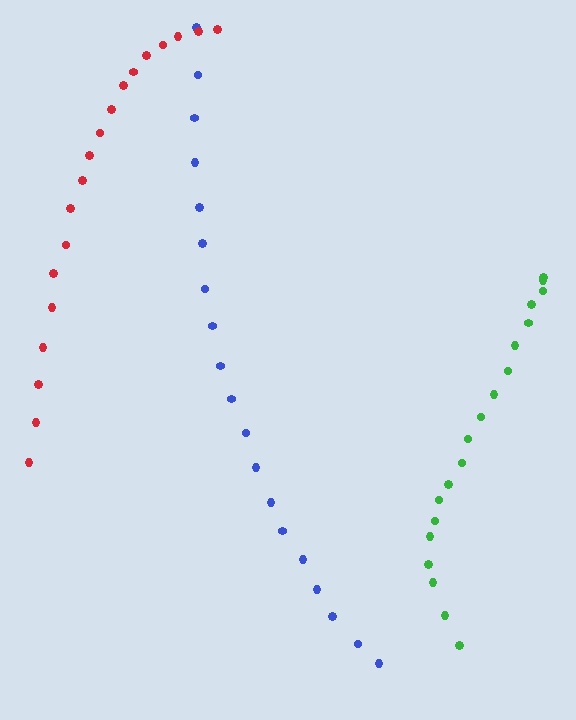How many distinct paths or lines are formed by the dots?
There are 3 distinct paths.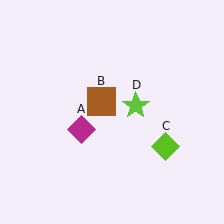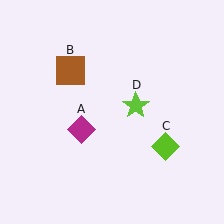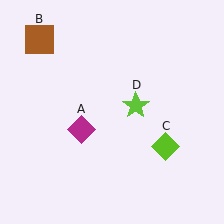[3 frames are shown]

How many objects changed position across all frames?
1 object changed position: brown square (object B).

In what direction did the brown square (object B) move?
The brown square (object B) moved up and to the left.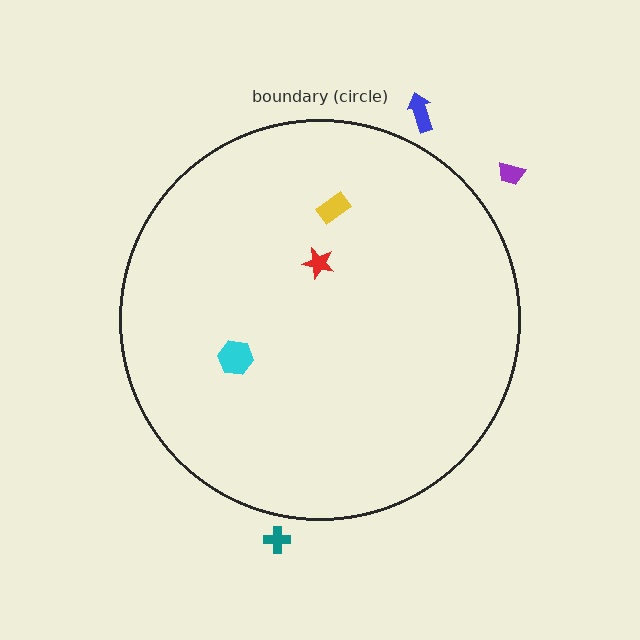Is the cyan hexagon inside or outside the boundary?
Inside.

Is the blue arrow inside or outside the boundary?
Outside.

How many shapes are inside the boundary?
3 inside, 3 outside.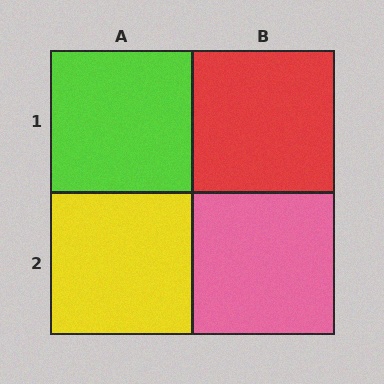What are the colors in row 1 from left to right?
Lime, red.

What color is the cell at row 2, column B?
Pink.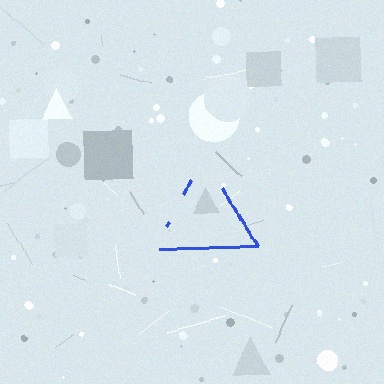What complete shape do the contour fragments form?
The contour fragments form a triangle.